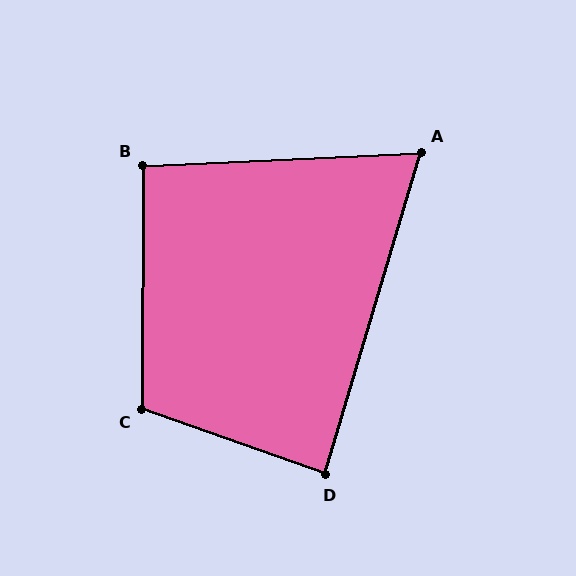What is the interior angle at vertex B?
Approximately 93 degrees (approximately right).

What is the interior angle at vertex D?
Approximately 87 degrees (approximately right).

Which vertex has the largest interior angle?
C, at approximately 109 degrees.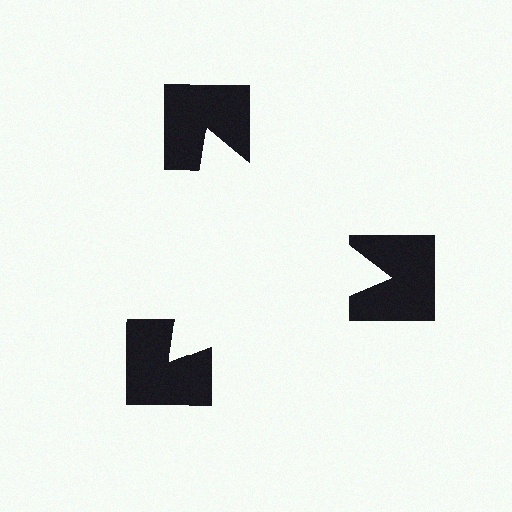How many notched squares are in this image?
There are 3 — one at each vertex of the illusory triangle.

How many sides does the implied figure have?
3 sides.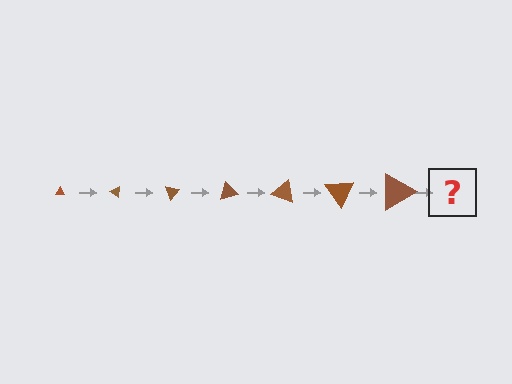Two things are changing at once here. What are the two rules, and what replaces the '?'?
The two rules are that the triangle grows larger each step and it rotates 35 degrees each step. The '?' should be a triangle, larger than the previous one and rotated 245 degrees from the start.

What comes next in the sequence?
The next element should be a triangle, larger than the previous one and rotated 245 degrees from the start.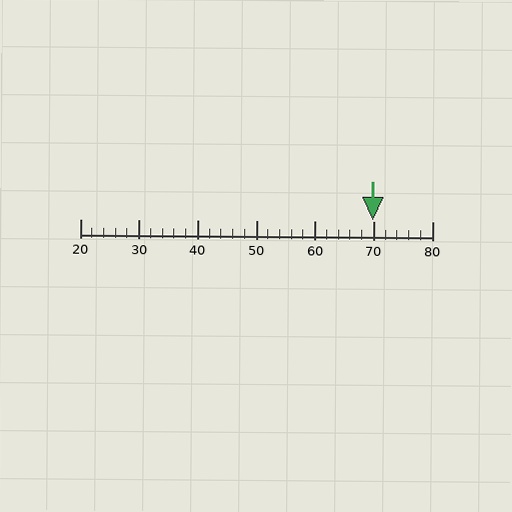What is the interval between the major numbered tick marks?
The major tick marks are spaced 10 units apart.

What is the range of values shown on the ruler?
The ruler shows values from 20 to 80.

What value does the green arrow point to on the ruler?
The green arrow points to approximately 70.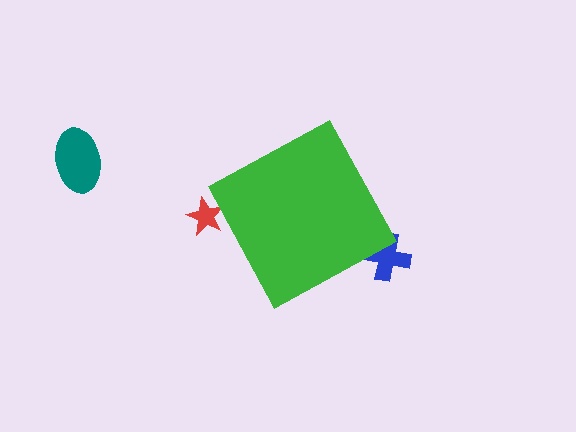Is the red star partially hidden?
Yes, the red star is partially hidden behind the green diamond.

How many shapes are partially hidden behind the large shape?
2 shapes are partially hidden.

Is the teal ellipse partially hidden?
No, the teal ellipse is fully visible.